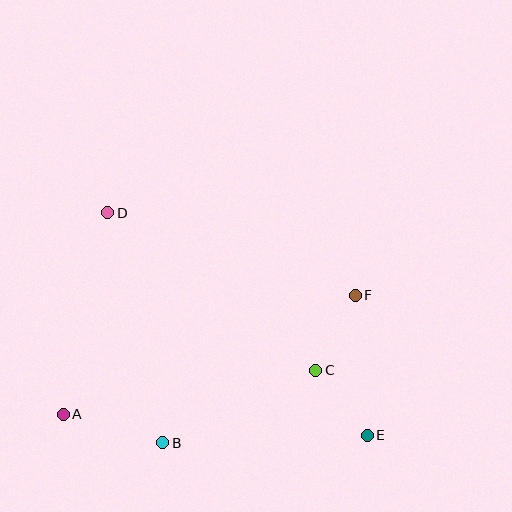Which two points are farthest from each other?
Points D and E are farthest from each other.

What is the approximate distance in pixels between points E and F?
The distance between E and F is approximately 141 pixels.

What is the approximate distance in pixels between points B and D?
The distance between B and D is approximately 236 pixels.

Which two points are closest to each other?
Points C and E are closest to each other.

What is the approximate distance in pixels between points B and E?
The distance between B and E is approximately 204 pixels.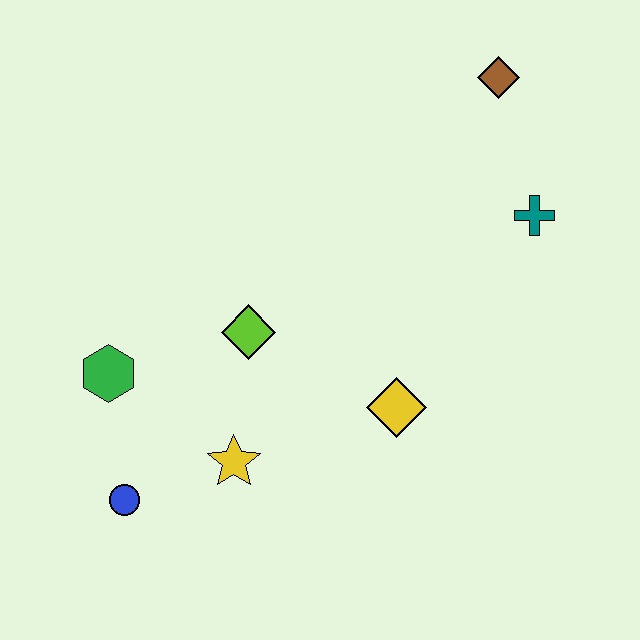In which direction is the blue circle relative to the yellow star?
The blue circle is to the left of the yellow star.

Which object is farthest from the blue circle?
The brown diamond is farthest from the blue circle.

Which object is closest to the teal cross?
The brown diamond is closest to the teal cross.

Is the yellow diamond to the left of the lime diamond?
No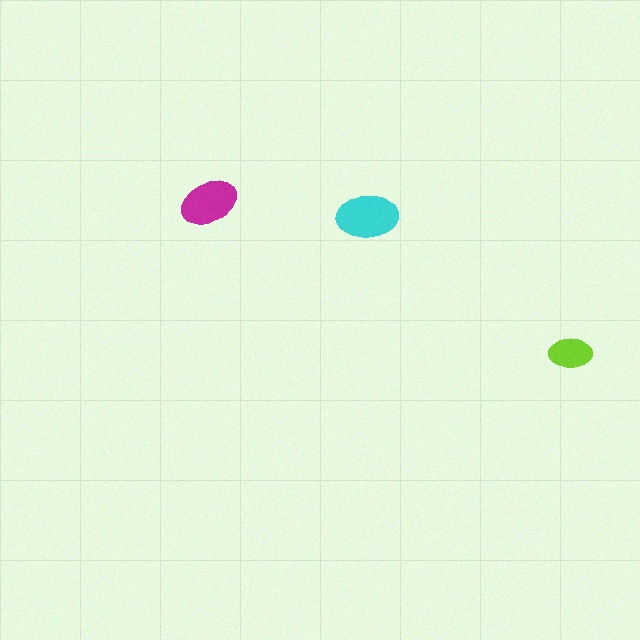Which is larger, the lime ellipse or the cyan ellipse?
The cyan one.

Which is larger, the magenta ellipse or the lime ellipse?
The magenta one.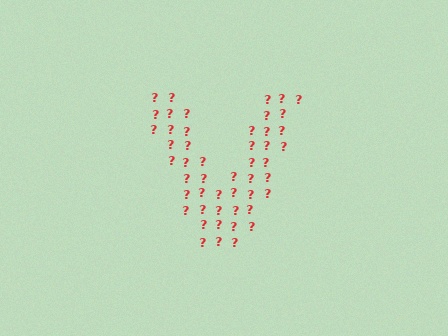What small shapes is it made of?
It is made of small question marks.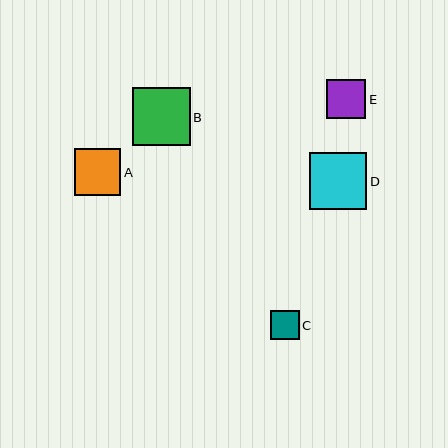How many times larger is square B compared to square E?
Square B is approximately 1.5 times the size of square E.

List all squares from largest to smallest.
From largest to smallest: B, D, A, E, C.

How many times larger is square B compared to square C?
Square B is approximately 2.0 times the size of square C.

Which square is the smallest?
Square C is the smallest with a size of approximately 29 pixels.